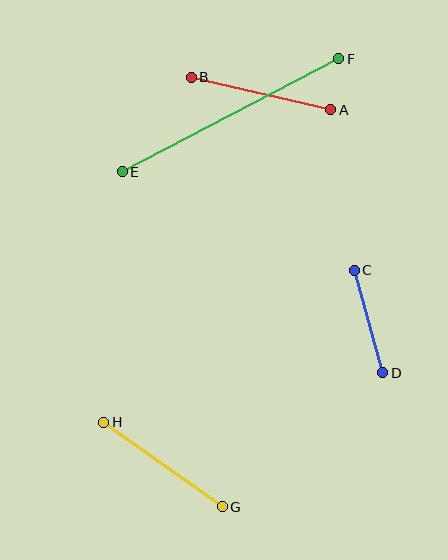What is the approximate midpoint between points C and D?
The midpoint is at approximately (368, 322) pixels.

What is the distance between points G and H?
The distance is approximately 146 pixels.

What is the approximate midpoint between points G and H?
The midpoint is at approximately (163, 465) pixels.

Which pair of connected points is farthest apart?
Points E and F are farthest apart.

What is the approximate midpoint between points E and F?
The midpoint is at approximately (230, 115) pixels.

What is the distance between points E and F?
The distance is approximately 244 pixels.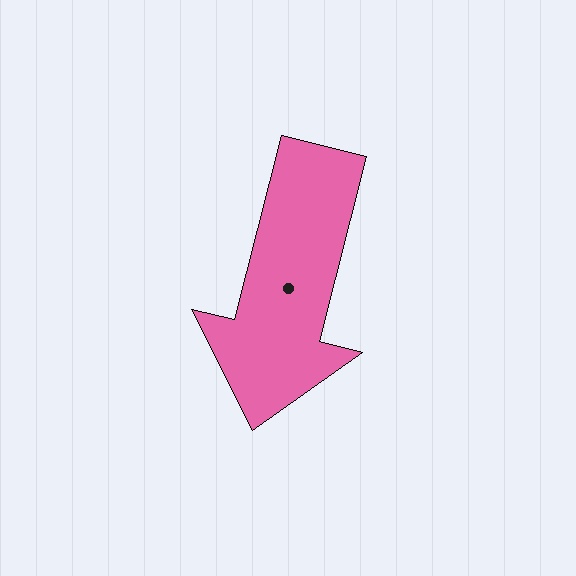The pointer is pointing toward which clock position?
Roughly 6 o'clock.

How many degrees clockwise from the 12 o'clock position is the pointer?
Approximately 194 degrees.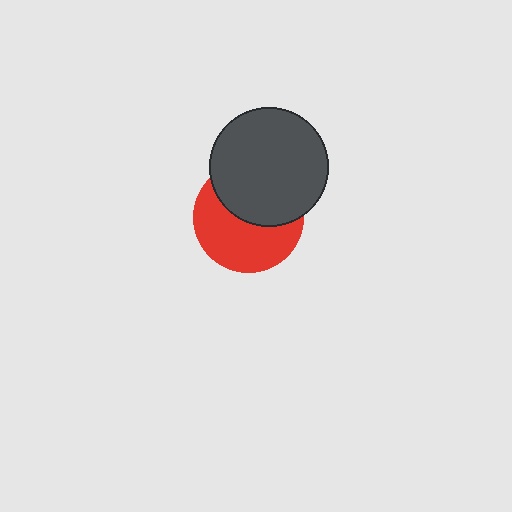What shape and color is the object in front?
The object in front is a dark gray circle.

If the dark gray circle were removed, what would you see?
You would see the complete red circle.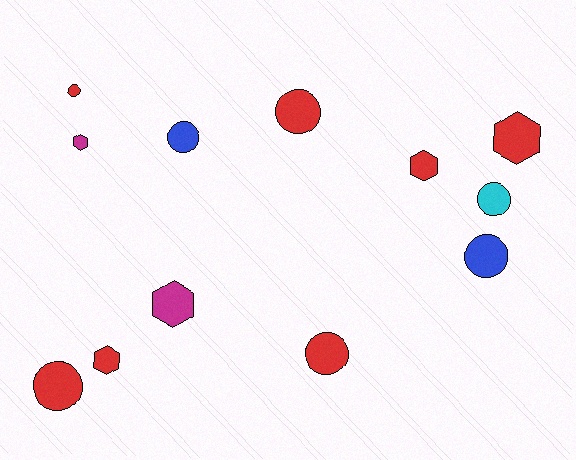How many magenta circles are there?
There are no magenta circles.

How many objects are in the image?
There are 12 objects.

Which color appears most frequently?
Red, with 7 objects.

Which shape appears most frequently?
Circle, with 7 objects.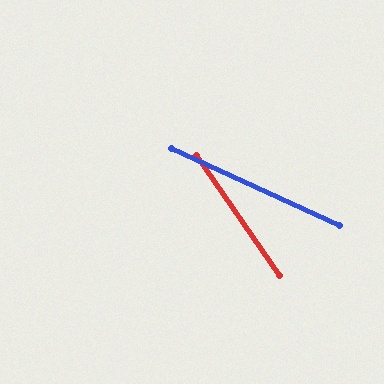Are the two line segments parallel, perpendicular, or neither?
Neither parallel nor perpendicular — they differ by about 31°.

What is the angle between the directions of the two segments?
Approximately 31 degrees.